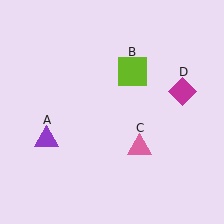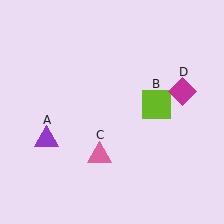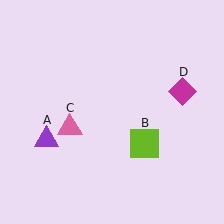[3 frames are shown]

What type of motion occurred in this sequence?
The lime square (object B), pink triangle (object C) rotated clockwise around the center of the scene.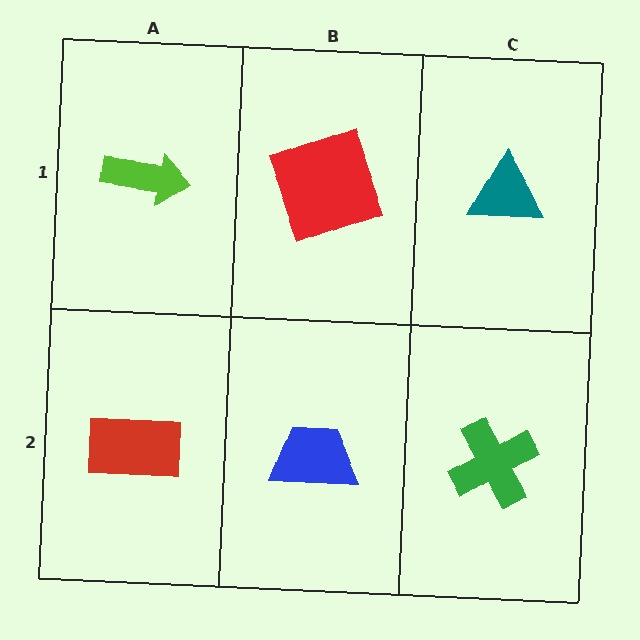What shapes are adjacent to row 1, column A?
A red rectangle (row 2, column A), a red square (row 1, column B).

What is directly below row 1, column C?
A green cross.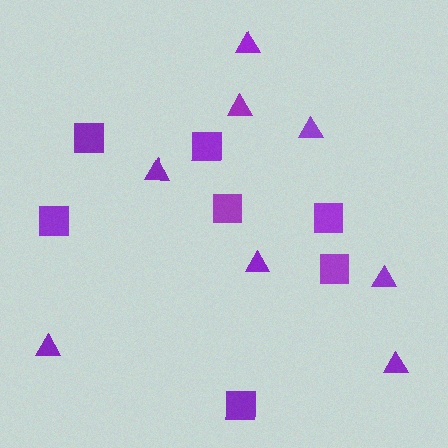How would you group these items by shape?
There are 2 groups: one group of squares (7) and one group of triangles (8).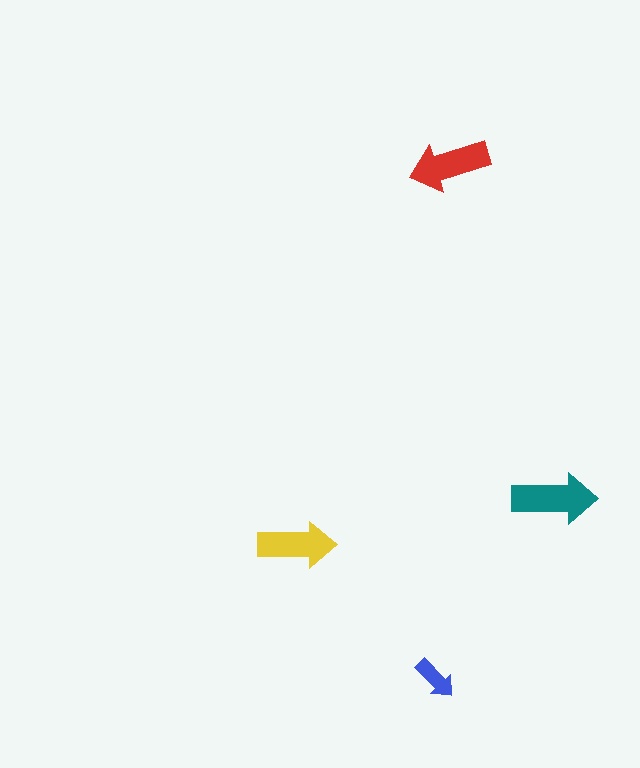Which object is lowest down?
The blue arrow is bottommost.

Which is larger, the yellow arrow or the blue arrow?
The yellow one.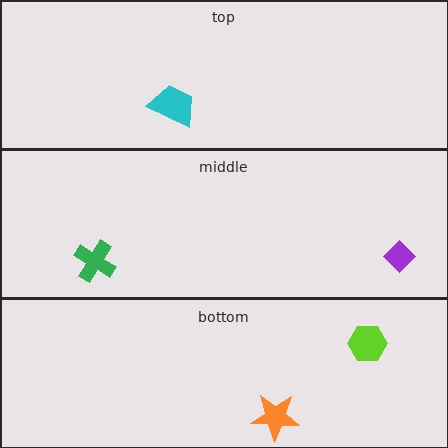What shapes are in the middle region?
The purple diamond, the green cross.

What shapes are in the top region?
The cyan trapezoid.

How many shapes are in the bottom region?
2.